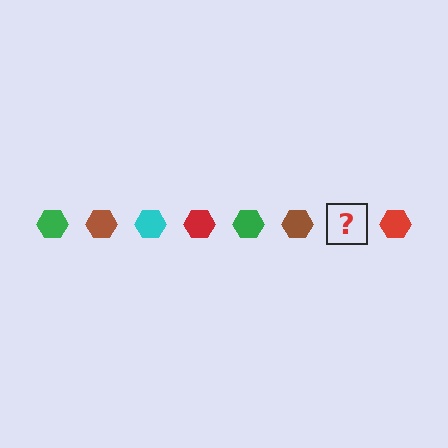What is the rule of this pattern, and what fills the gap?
The rule is that the pattern cycles through green, brown, cyan, red hexagons. The gap should be filled with a cyan hexagon.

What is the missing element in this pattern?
The missing element is a cyan hexagon.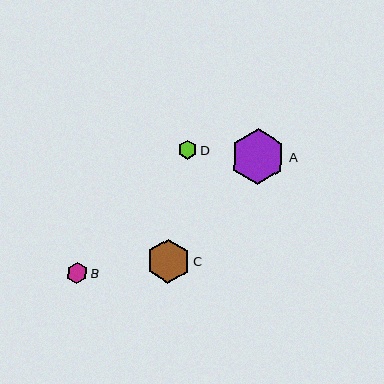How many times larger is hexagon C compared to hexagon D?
Hexagon C is approximately 2.3 times the size of hexagon D.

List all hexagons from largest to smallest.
From largest to smallest: A, C, B, D.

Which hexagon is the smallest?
Hexagon D is the smallest with a size of approximately 19 pixels.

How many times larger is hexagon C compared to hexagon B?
Hexagon C is approximately 2.1 times the size of hexagon B.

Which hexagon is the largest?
Hexagon A is the largest with a size of approximately 55 pixels.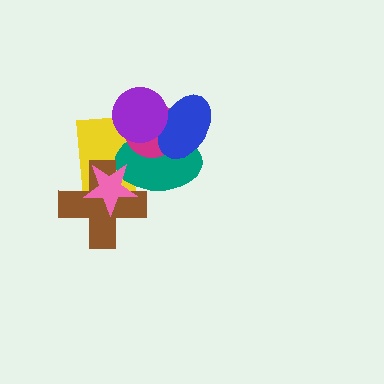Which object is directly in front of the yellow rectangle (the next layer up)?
The teal ellipse is directly in front of the yellow rectangle.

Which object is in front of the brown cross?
The pink star is in front of the brown cross.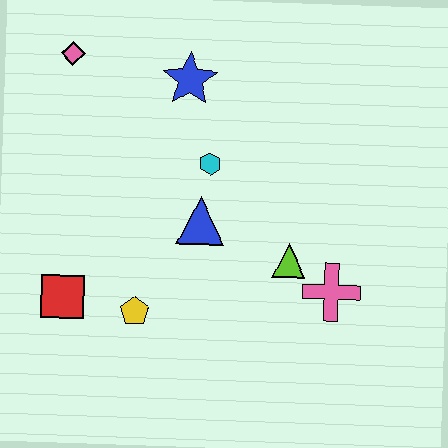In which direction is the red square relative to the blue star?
The red square is below the blue star.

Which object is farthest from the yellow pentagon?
The pink diamond is farthest from the yellow pentagon.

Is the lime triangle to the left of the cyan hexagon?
No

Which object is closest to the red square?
The yellow pentagon is closest to the red square.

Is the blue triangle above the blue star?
No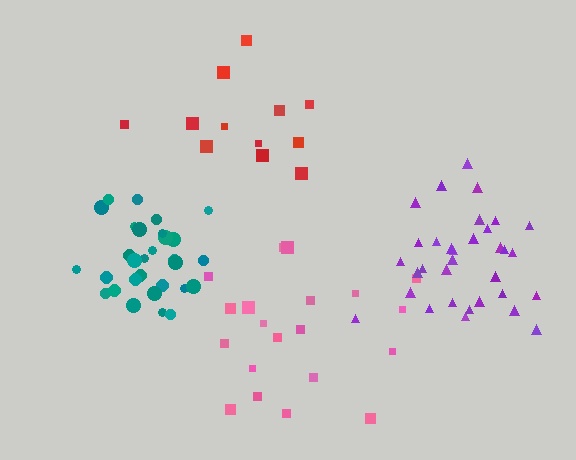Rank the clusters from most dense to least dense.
teal, purple, pink, red.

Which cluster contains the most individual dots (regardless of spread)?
Purple (33).